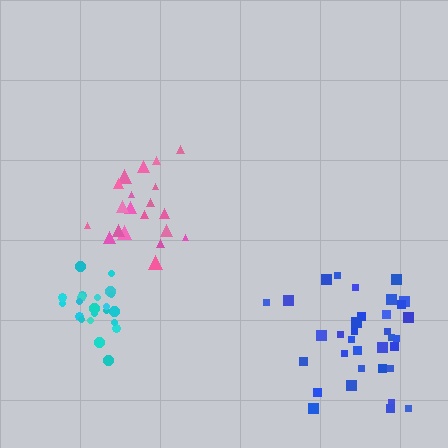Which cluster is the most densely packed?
Cyan.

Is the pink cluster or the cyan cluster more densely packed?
Cyan.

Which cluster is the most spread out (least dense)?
Blue.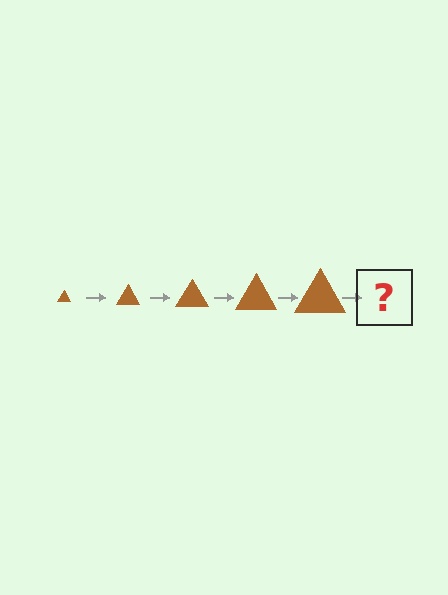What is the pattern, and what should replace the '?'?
The pattern is that the triangle gets progressively larger each step. The '?' should be a brown triangle, larger than the previous one.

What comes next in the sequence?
The next element should be a brown triangle, larger than the previous one.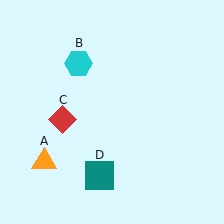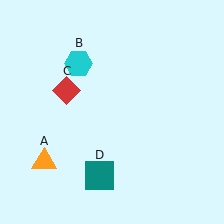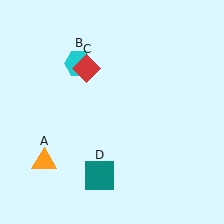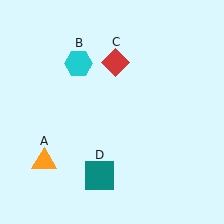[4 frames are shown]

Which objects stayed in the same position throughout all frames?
Orange triangle (object A) and cyan hexagon (object B) and teal square (object D) remained stationary.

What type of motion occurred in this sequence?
The red diamond (object C) rotated clockwise around the center of the scene.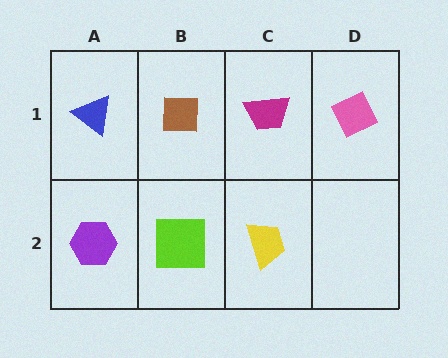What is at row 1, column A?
A blue triangle.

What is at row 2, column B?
A lime square.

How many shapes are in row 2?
3 shapes.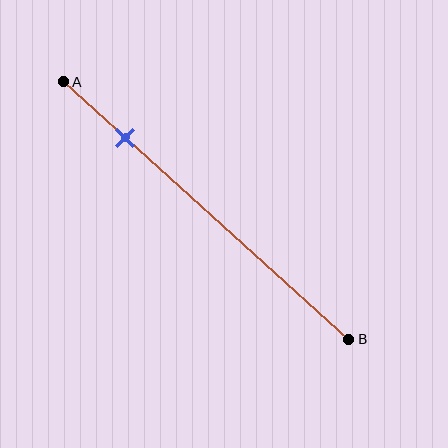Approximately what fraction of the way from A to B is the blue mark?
The blue mark is approximately 20% of the way from A to B.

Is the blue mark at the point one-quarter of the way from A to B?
No, the mark is at about 20% from A, not at the 25% one-quarter point.